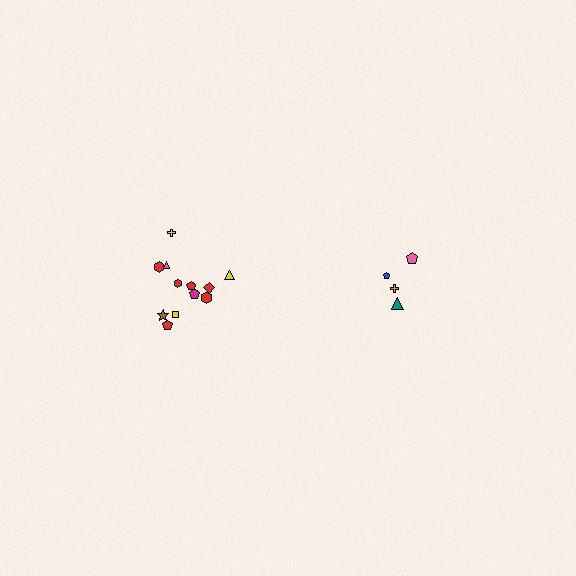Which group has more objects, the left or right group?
The left group.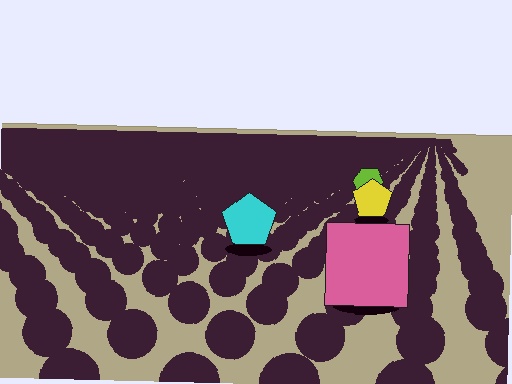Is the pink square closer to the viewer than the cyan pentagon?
Yes. The pink square is closer — you can tell from the texture gradient: the ground texture is coarser near it.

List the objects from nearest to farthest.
From nearest to farthest: the pink square, the cyan pentagon, the yellow pentagon, the lime hexagon.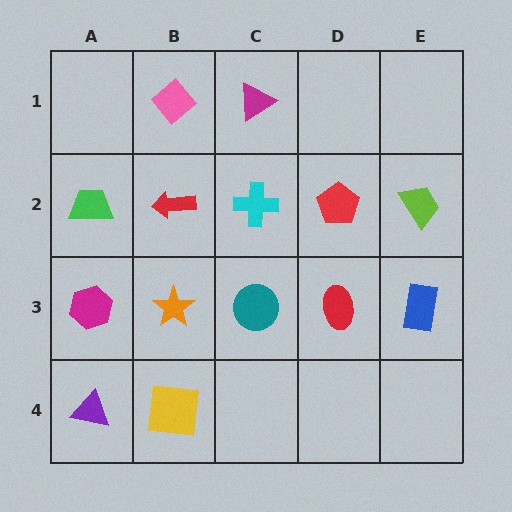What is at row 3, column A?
A magenta hexagon.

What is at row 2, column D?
A red pentagon.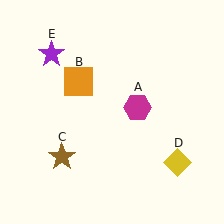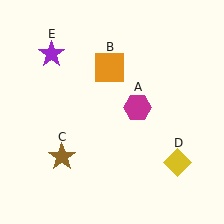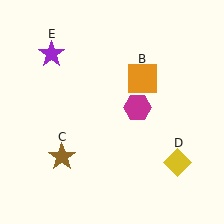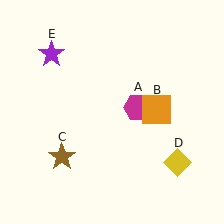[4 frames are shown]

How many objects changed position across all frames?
1 object changed position: orange square (object B).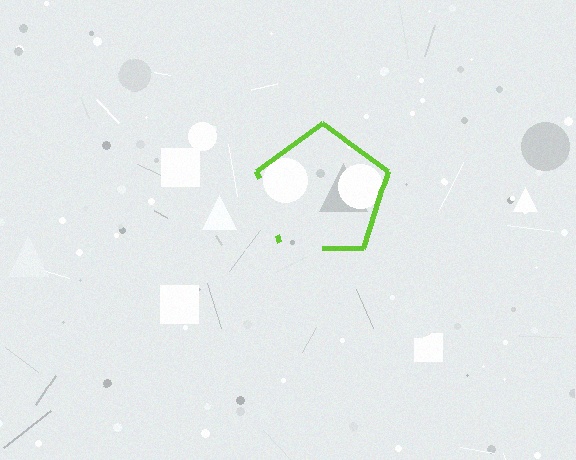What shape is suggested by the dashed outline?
The dashed outline suggests a pentagon.